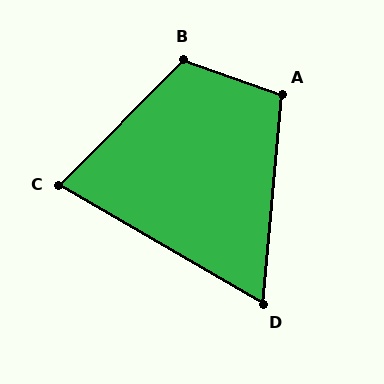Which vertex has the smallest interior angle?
D, at approximately 65 degrees.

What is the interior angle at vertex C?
Approximately 76 degrees (acute).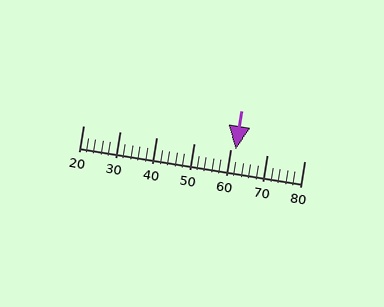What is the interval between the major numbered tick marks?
The major tick marks are spaced 10 units apart.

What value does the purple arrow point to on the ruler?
The purple arrow points to approximately 61.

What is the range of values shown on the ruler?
The ruler shows values from 20 to 80.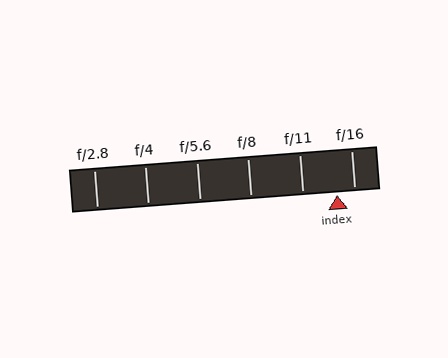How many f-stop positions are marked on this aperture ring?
There are 6 f-stop positions marked.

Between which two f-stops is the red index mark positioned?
The index mark is between f/11 and f/16.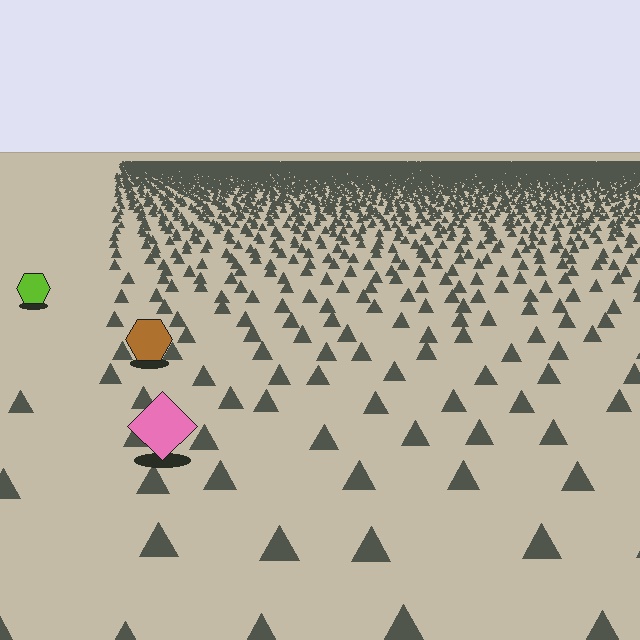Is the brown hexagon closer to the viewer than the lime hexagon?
Yes. The brown hexagon is closer — you can tell from the texture gradient: the ground texture is coarser near it.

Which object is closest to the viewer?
The pink diamond is closest. The texture marks near it are larger and more spread out.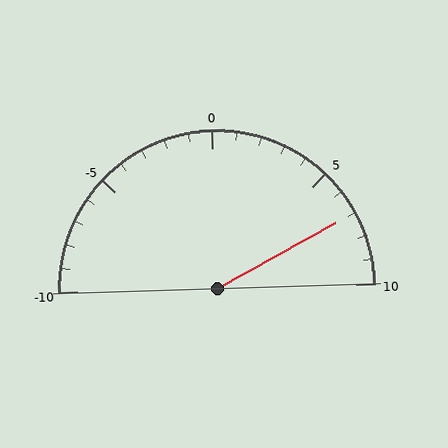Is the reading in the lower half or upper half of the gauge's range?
The reading is in the upper half of the range (-10 to 10).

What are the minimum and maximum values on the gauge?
The gauge ranges from -10 to 10.